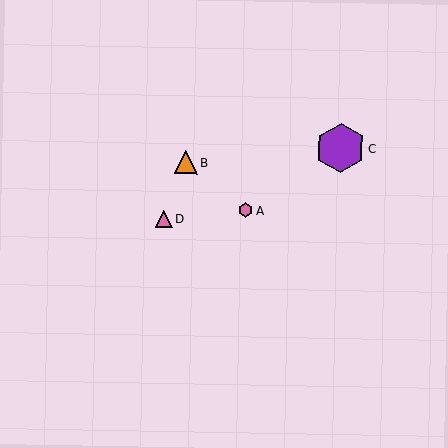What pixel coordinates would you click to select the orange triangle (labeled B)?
Click at (186, 162) to select the orange triangle B.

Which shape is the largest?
The purple hexagon (labeled C) is the largest.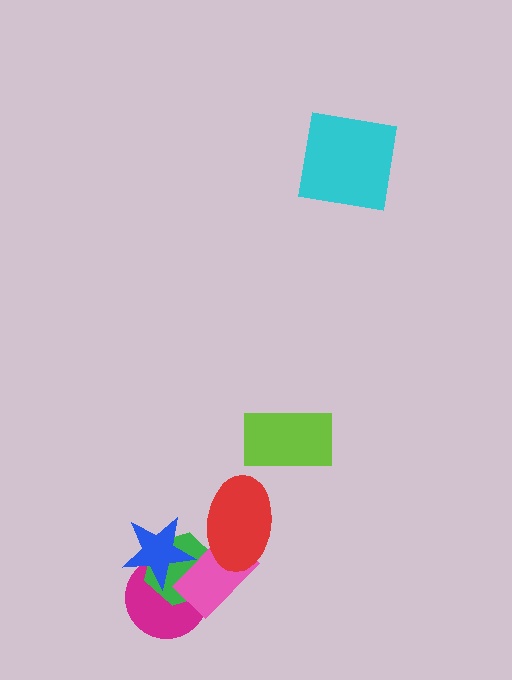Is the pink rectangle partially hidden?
Yes, it is partially covered by another shape.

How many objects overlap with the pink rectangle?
4 objects overlap with the pink rectangle.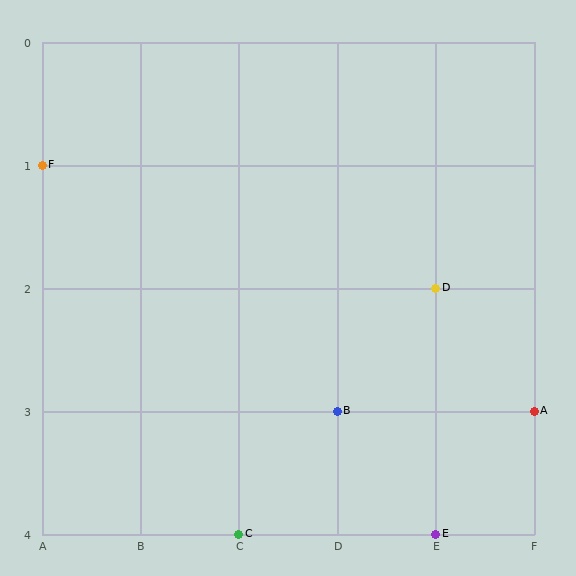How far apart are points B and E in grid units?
Points B and E are 1 column and 1 row apart (about 1.4 grid units diagonally).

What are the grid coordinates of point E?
Point E is at grid coordinates (E, 4).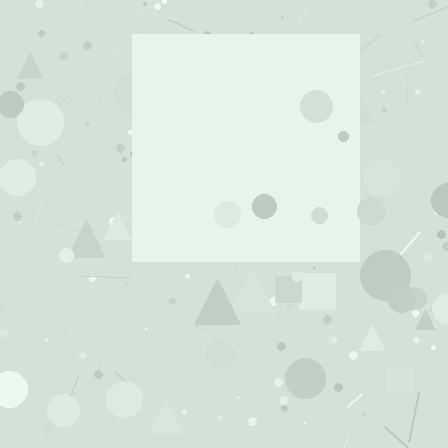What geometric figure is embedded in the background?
A square is embedded in the background.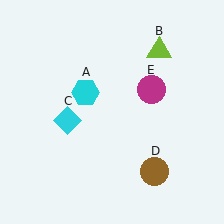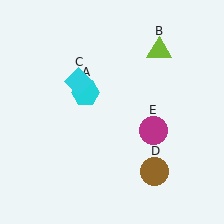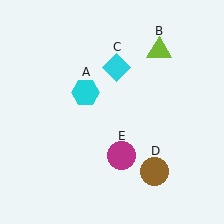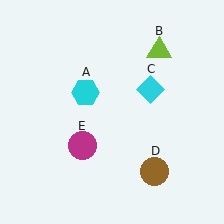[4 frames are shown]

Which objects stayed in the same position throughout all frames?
Cyan hexagon (object A) and lime triangle (object B) and brown circle (object D) remained stationary.